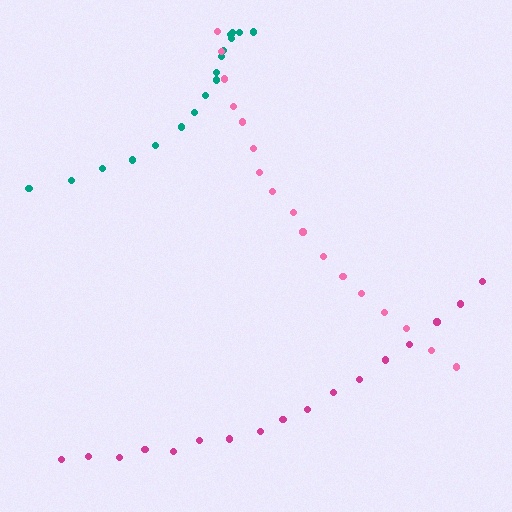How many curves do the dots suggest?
There are 3 distinct paths.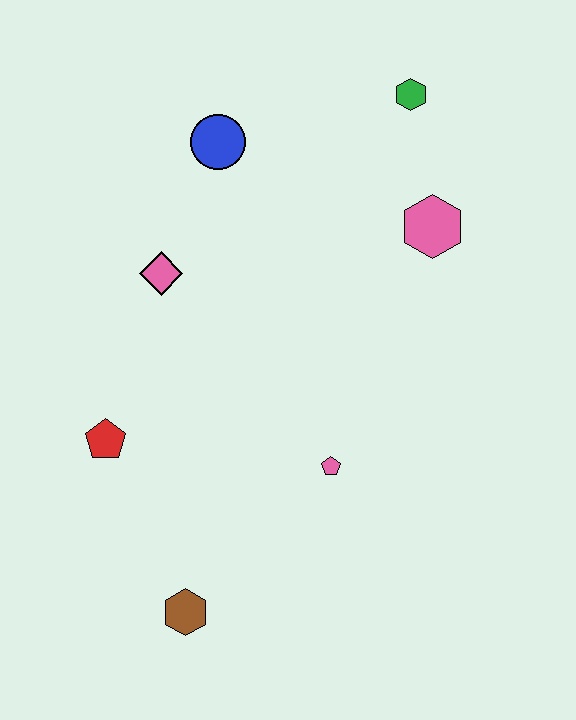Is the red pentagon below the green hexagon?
Yes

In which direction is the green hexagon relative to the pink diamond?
The green hexagon is to the right of the pink diamond.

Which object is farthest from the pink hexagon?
The brown hexagon is farthest from the pink hexagon.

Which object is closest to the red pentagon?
The pink diamond is closest to the red pentagon.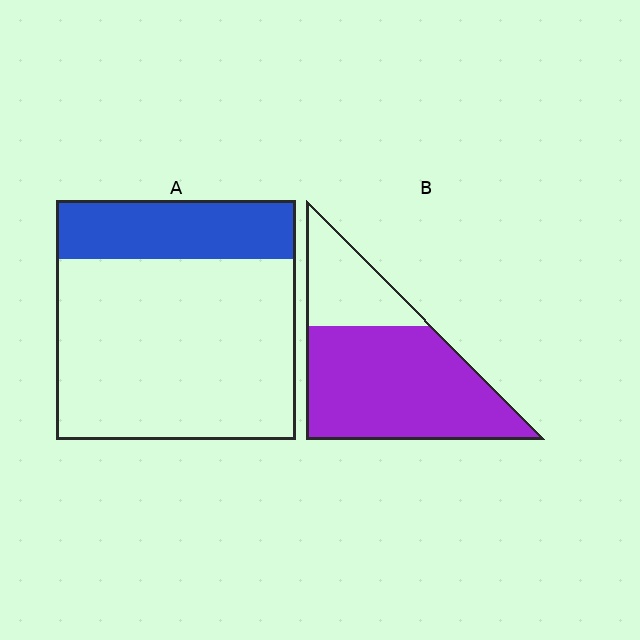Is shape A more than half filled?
No.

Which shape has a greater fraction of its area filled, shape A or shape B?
Shape B.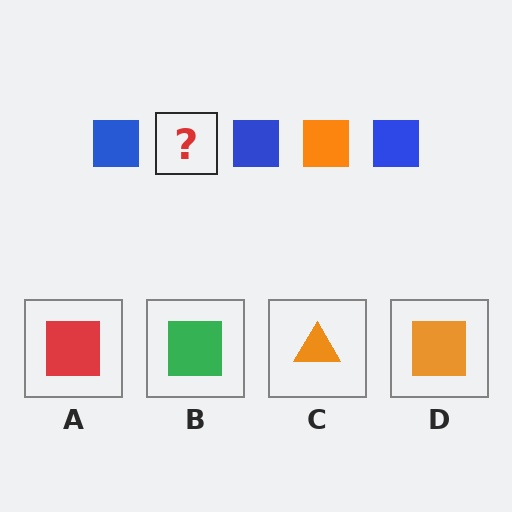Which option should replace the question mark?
Option D.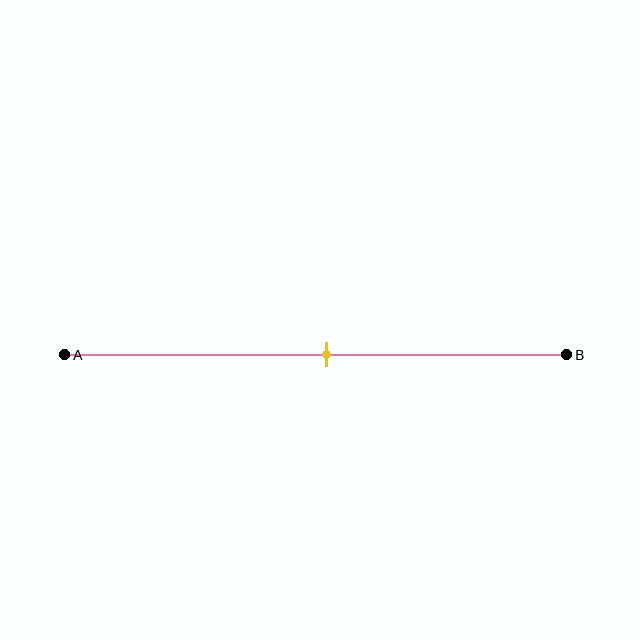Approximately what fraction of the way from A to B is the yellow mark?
The yellow mark is approximately 50% of the way from A to B.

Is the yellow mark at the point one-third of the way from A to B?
No, the mark is at about 50% from A, not at the 33% one-third point.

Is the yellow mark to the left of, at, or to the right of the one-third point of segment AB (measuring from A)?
The yellow mark is to the right of the one-third point of segment AB.